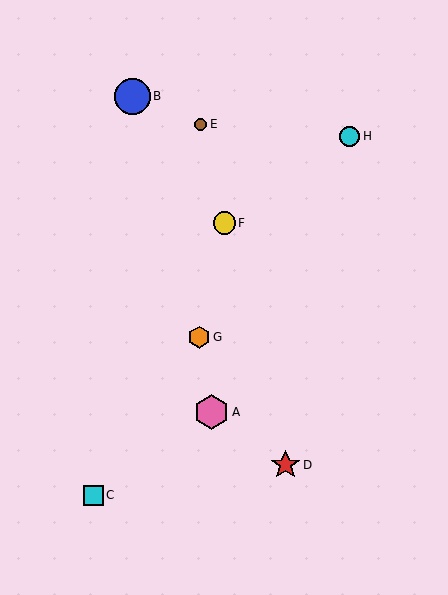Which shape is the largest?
The blue circle (labeled B) is the largest.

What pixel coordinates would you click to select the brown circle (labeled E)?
Click at (201, 124) to select the brown circle E.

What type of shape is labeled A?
Shape A is a pink hexagon.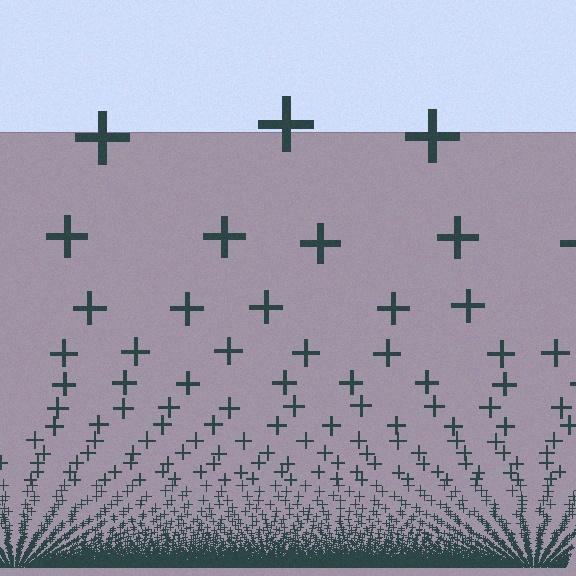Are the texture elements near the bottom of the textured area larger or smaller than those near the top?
Smaller. The gradient is inverted — elements near the bottom are smaller and denser.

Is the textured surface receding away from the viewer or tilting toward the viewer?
The surface appears to tilt toward the viewer. Texture elements get larger and sparser toward the top.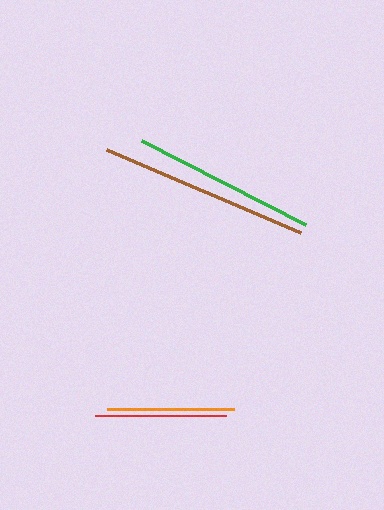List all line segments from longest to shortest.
From longest to shortest: brown, green, red, orange.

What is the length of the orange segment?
The orange segment is approximately 127 pixels long.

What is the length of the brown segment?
The brown segment is approximately 211 pixels long.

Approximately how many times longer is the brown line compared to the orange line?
The brown line is approximately 1.7 times the length of the orange line.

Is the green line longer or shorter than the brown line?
The brown line is longer than the green line.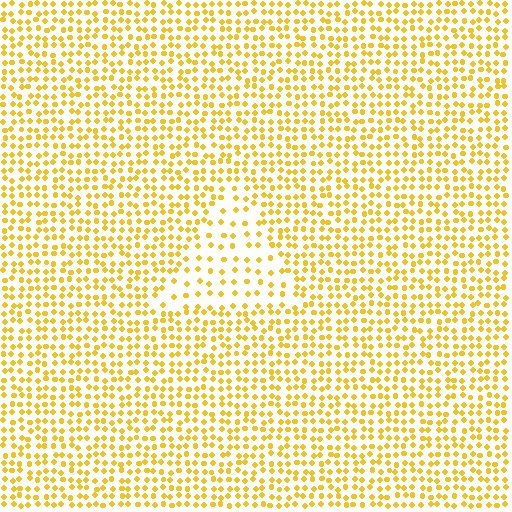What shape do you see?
I see a triangle.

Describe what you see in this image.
The image contains small yellow elements arranged at two different densities. A triangle-shaped region is visible where the elements are less densely packed than the surrounding area.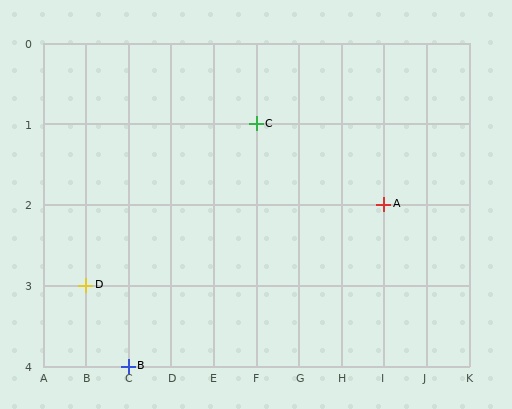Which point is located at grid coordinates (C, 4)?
Point B is at (C, 4).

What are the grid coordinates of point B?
Point B is at grid coordinates (C, 4).